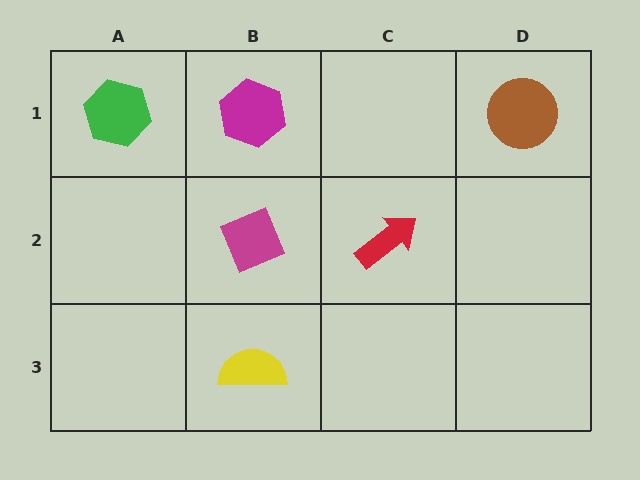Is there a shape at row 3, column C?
No, that cell is empty.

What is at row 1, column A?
A green hexagon.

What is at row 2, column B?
A magenta diamond.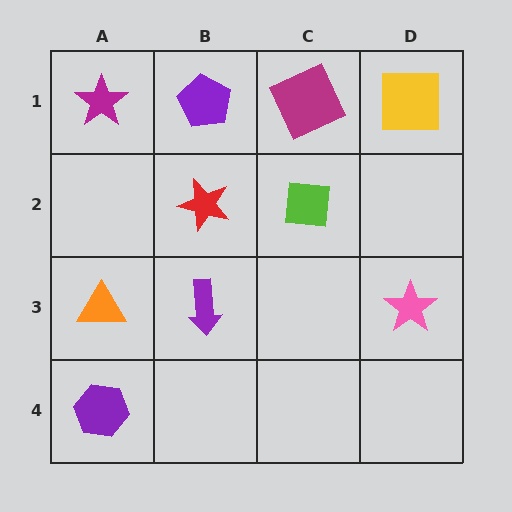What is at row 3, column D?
A pink star.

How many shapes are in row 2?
2 shapes.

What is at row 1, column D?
A yellow square.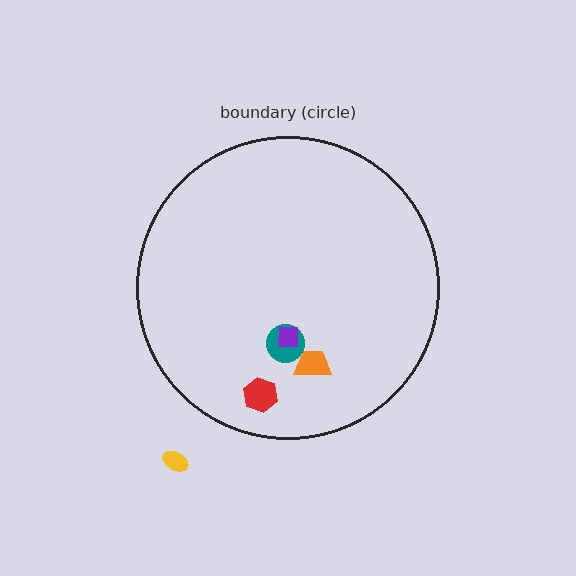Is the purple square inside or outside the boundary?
Inside.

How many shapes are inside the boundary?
4 inside, 1 outside.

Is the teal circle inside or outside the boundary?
Inside.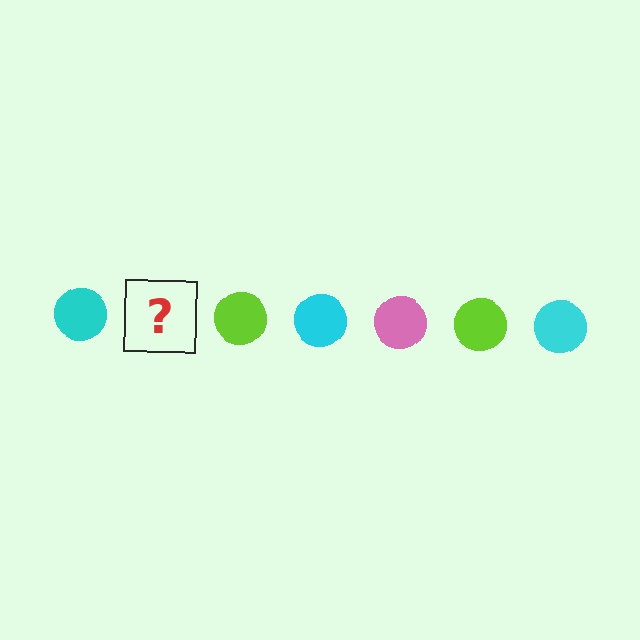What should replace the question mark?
The question mark should be replaced with a pink circle.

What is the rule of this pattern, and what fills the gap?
The rule is that the pattern cycles through cyan, pink, lime circles. The gap should be filled with a pink circle.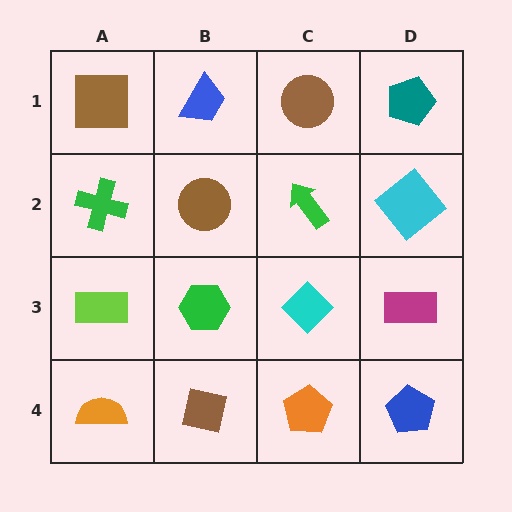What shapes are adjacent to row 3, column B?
A brown circle (row 2, column B), a brown square (row 4, column B), a lime rectangle (row 3, column A), a cyan diamond (row 3, column C).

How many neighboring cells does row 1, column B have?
3.